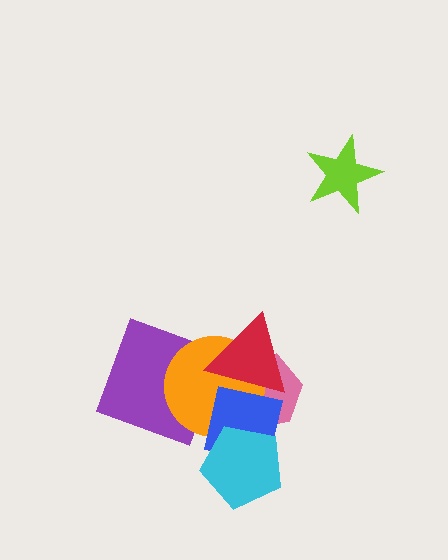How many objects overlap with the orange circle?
5 objects overlap with the orange circle.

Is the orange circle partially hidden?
Yes, it is partially covered by another shape.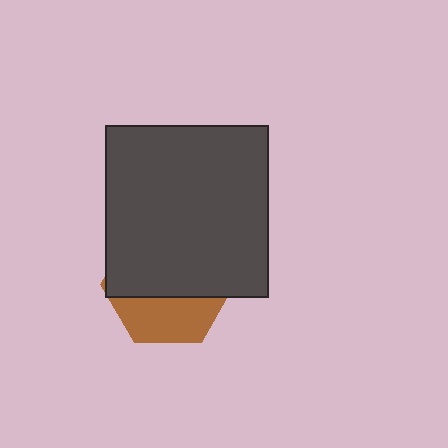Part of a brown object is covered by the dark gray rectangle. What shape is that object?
It is a hexagon.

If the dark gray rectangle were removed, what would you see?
You would see the complete brown hexagon.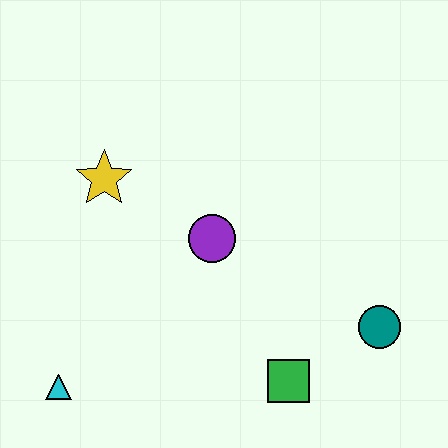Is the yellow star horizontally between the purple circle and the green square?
No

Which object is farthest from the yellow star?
The teal circle is farthest from the yellow star.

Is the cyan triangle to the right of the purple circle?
No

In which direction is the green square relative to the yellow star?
The green square is below the yellow star.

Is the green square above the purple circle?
No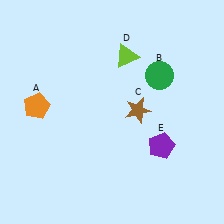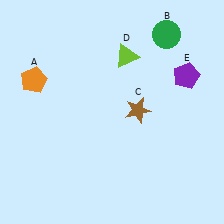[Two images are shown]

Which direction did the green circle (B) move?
The green circle (B) moved up.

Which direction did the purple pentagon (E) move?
The purple pentagon (E) moved up.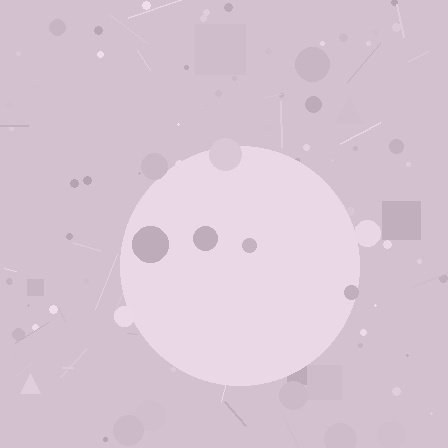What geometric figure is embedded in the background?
A circle is embedded in the background.